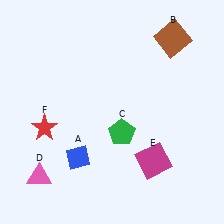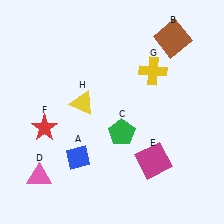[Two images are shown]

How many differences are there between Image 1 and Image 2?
There are 2 differences between the two images.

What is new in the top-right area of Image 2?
A yellow cross (G) was added in the top-right area of Image 2.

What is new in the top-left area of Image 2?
A yellow triangle (H) was added in the top-left area of Image 2.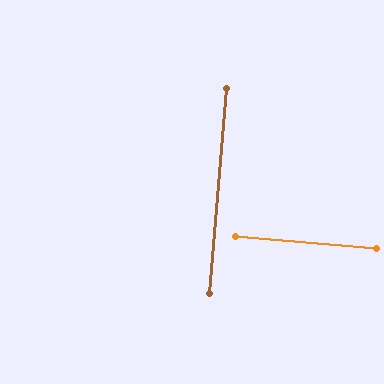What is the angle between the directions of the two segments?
Approximately 90 degrees.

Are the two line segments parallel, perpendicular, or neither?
Perpendicular — they meet at approximately 90°.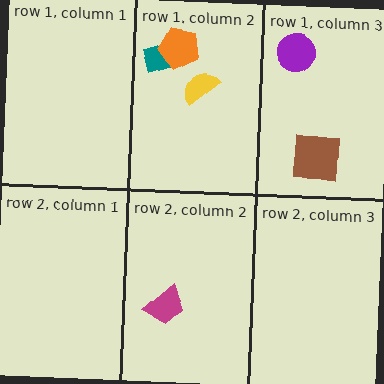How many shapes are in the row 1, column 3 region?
2.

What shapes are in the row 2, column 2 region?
The magenta trapezoid.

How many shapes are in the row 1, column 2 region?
3.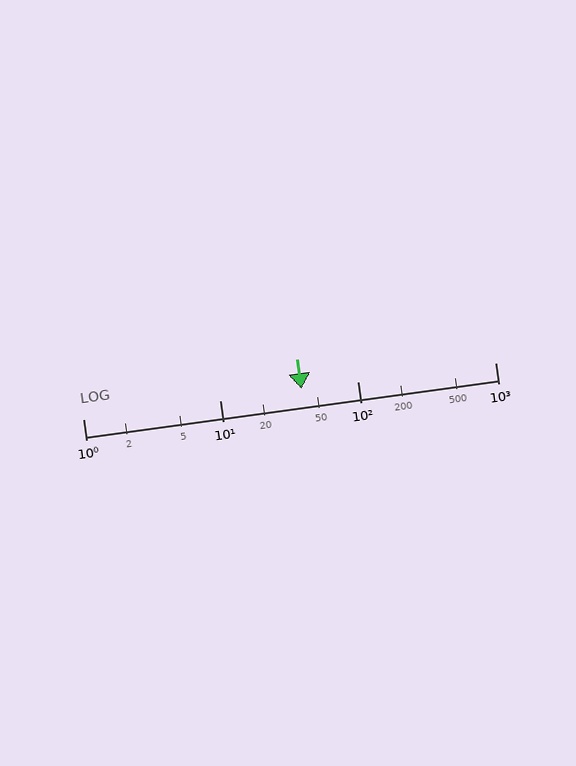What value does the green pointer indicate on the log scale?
The pointer indicates approximately 39.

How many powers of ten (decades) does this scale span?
The scale spans 3 decades, from 1 to 1000.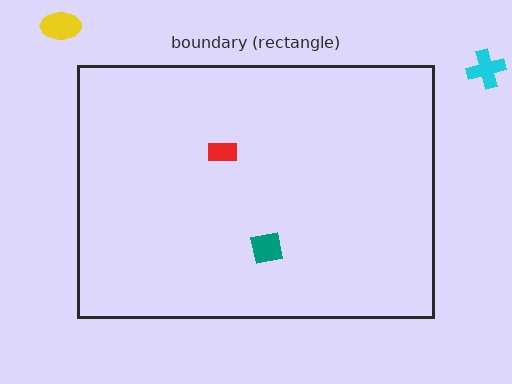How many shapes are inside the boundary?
2 inside, 2 outside.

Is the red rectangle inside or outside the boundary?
Inside.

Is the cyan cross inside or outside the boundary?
Outside.